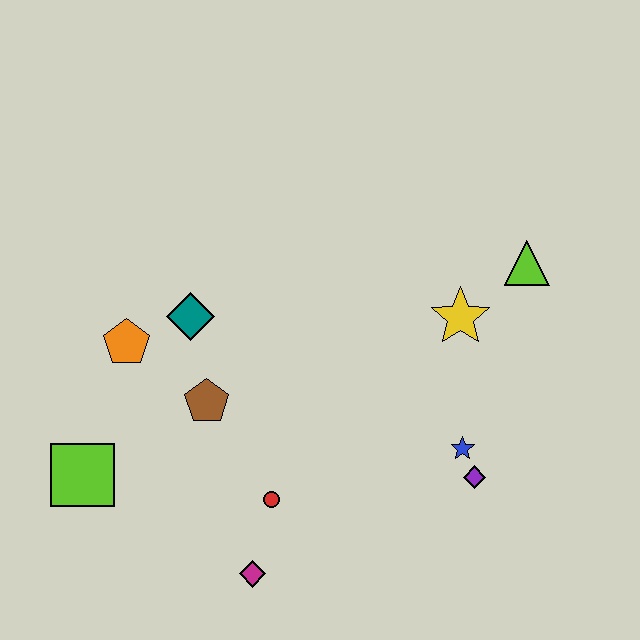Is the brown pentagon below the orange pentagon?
Yes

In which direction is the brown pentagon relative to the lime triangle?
The brown pentagon is to the left of the lime triangle.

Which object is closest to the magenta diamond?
The red circle is closest to the magenta diamond.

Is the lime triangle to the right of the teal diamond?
Yes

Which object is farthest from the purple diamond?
The lime square is farthest from the purple diamond.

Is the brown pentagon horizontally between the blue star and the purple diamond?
No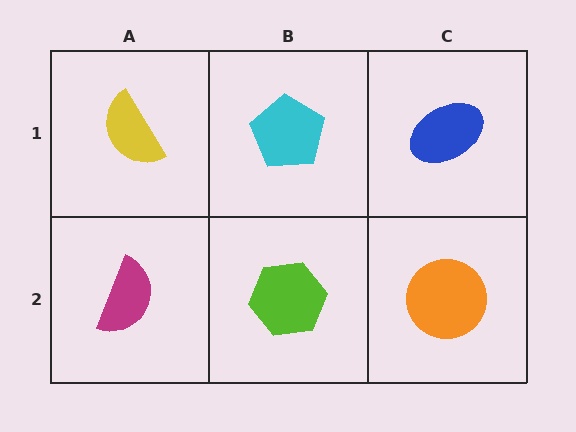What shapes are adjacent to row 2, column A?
A yellow semicircle (row 1, column A), a lime hexagon (row 2, column B).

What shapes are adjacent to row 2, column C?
A blue ellipse (row 1, column C), a lime hexagon (row 2, column B).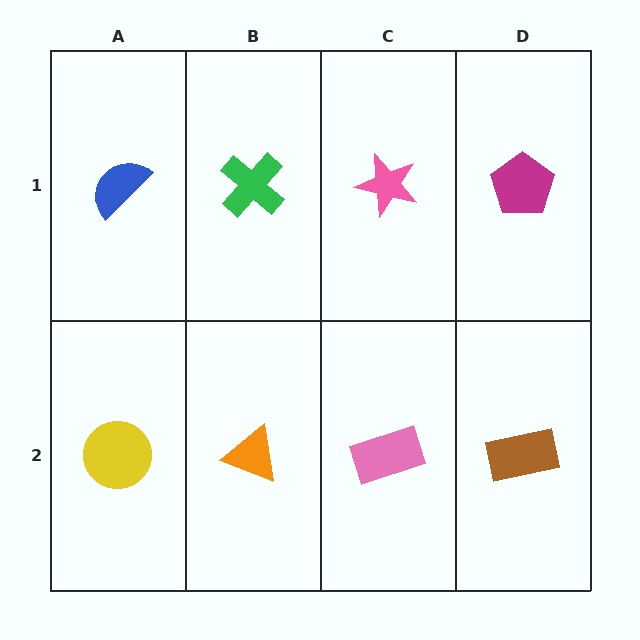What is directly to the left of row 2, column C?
An orange triangle.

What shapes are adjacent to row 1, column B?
An orange triangle (row 2, column B), a blue semicircle (row 1, column A), a pink star (row 1, column C).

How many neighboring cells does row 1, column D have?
2.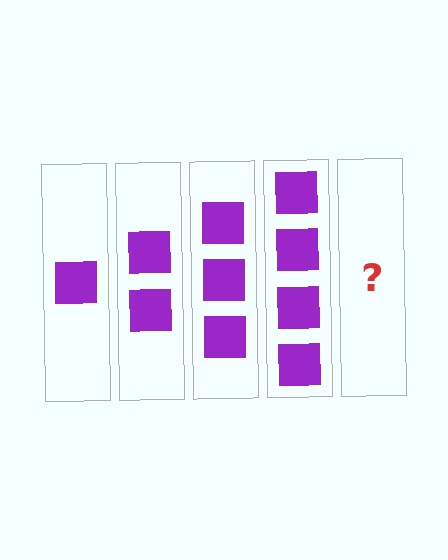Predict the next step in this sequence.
The next step is 5 squares.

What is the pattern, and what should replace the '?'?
The pattern is that each step adds one more square. The '?' should be 5 squares.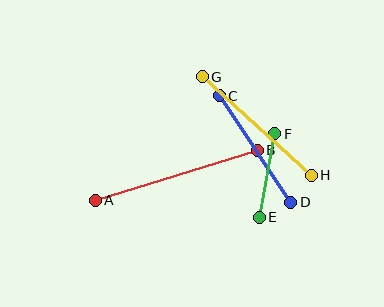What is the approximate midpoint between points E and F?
The midpoint is at approximately (267, 176) pixels.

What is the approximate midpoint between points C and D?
The midpoint is at approximately (255, 149) pixels.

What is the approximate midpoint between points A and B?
The midpoint is at approximately (176, 175) pixels.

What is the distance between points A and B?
The distance is approximately 169 pixels.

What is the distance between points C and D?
The distance is approximately 128 pixels.